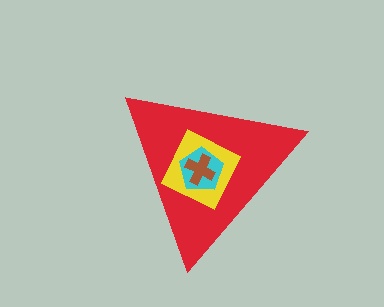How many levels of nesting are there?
4.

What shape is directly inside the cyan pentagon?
The brown cross.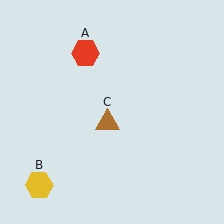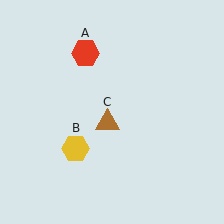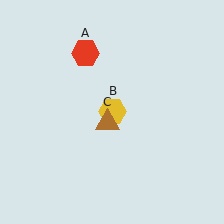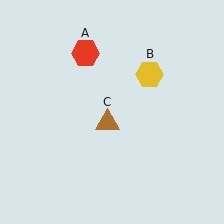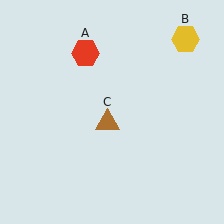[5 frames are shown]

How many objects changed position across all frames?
1 object changed position: yellow hexagon (object B).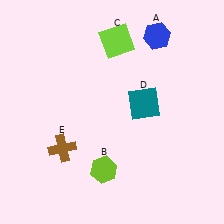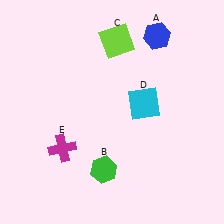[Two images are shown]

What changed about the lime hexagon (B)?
In Image 1, B is lime. In Image 2, it changed to green.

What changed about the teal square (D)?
In Image 1, D is teal. In Image 2, it changed to cyan.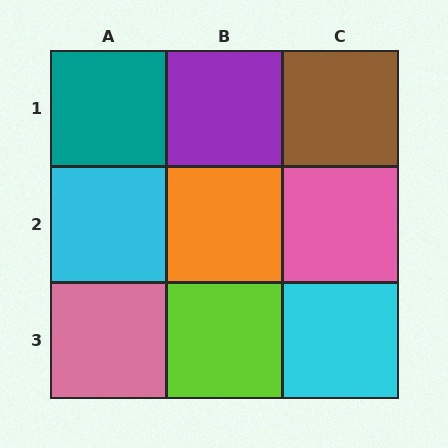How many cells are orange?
1 cell is orange.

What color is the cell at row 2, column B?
Orange.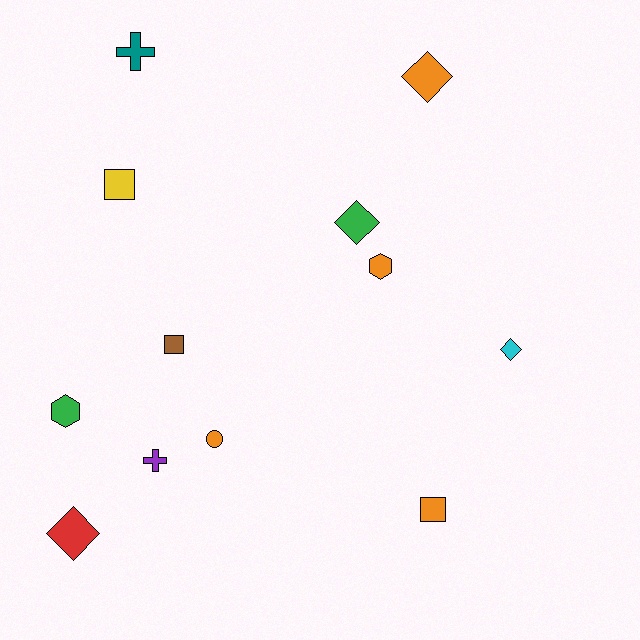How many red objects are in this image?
There is 1 red object.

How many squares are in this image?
There are 3 squares.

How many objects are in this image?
There are 12 objects.